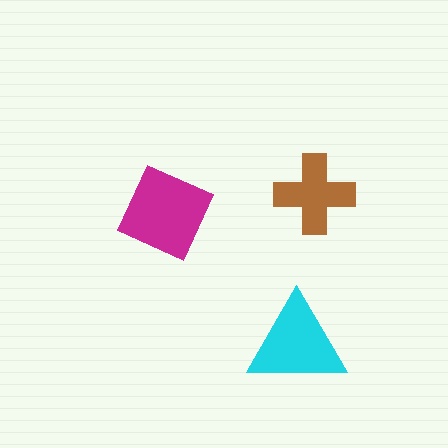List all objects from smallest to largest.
The brown cross, the cyan triangle, the magenta square.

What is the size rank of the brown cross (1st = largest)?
3rd.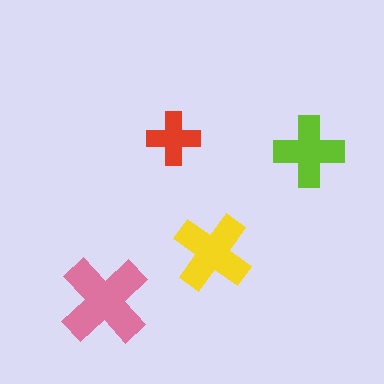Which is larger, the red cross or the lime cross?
The lime one.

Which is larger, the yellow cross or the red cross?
The yellow one.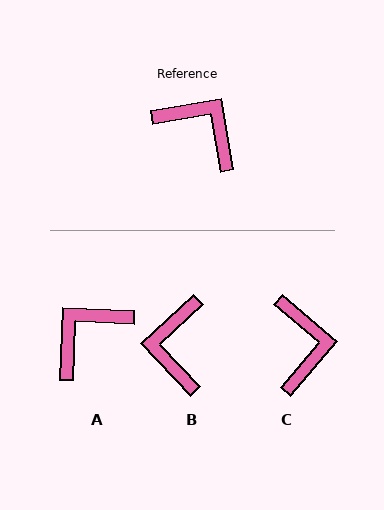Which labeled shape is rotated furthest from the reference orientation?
B, about 124 degrees away.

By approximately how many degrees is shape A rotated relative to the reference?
Approximately 78 degrees counter-clockwise.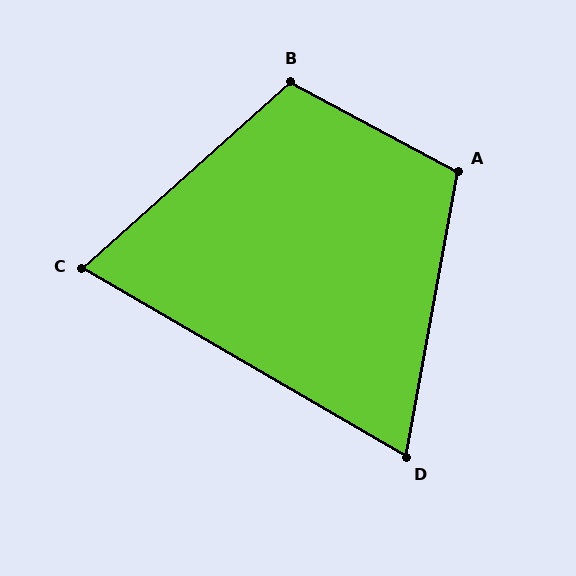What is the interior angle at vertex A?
Approximately 108 degrees (obtuse).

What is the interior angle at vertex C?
Approximately 72 degrees (acute).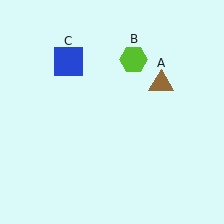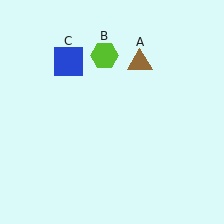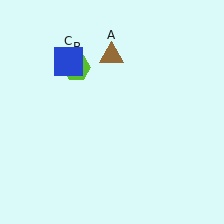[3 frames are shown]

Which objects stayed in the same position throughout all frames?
Blue square (object C) remained stationary.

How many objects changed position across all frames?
2 objects changed position: brown triangle (object A), lime hexagon (object B).